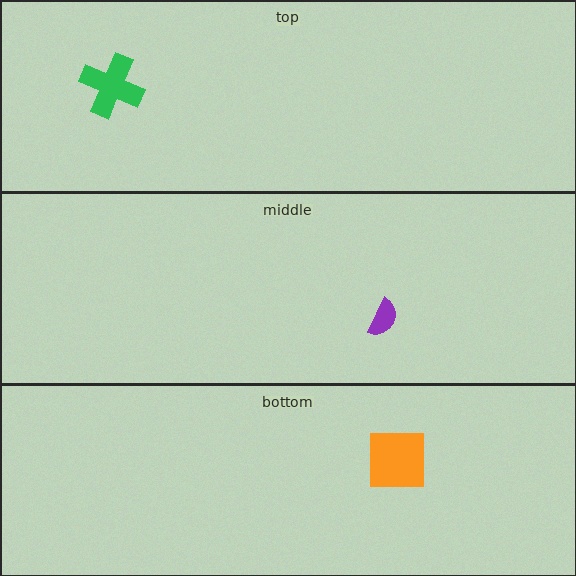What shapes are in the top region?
The green cross.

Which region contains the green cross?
The top region.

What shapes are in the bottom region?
The orange square.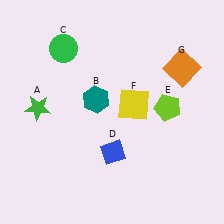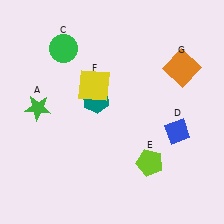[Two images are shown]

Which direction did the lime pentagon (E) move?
The lime pentagon (E) moved down.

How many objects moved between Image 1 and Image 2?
3 objects moved between the two images.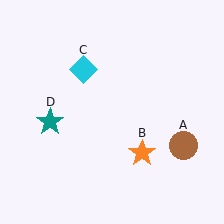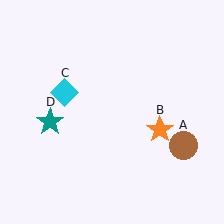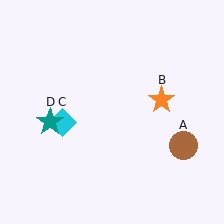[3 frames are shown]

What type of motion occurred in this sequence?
The orange star (object B), cyan diamond (object C) rotated counterclockwise around the center of the scene.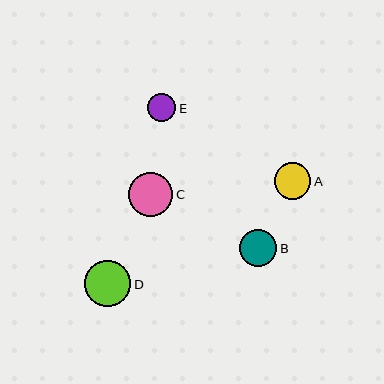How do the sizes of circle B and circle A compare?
Circle B and circle A are approximately the same size.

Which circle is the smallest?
Circle E is the smallest with a size of approximately 28 pixels.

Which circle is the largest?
Circle D is the largest with a size of approximately 46 pixels.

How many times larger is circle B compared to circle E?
Circle B is approximately 1.3 times the size of circle E.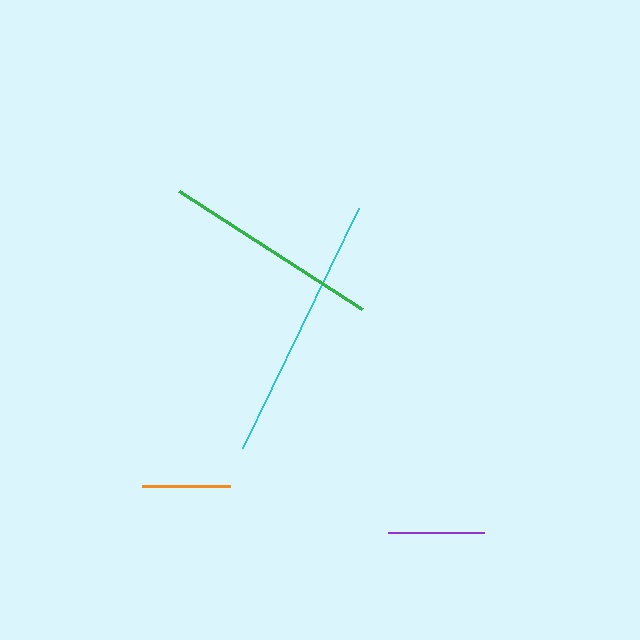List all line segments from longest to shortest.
From longest to shortest: cyan, green, purple, orange.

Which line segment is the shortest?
The orange line is the shortest at approximately 89 pixels.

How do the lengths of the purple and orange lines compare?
The purple and orange lines are approximately the same length.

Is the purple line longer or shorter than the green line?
The green line is longer than the purple line.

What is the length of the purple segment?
The purple segment is approximately 97 pixels long.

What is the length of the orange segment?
The orange segment is approximately 89 pixels long.